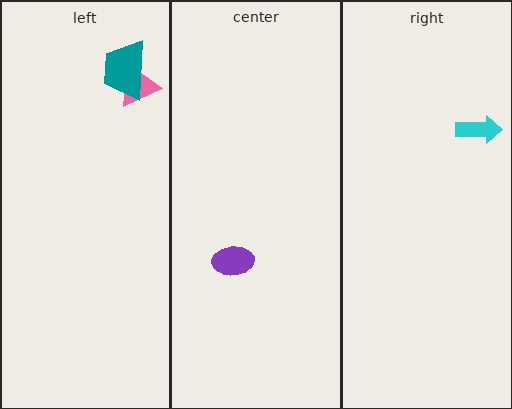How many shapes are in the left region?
2.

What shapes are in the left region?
The pink triangle, the teal trapezoid.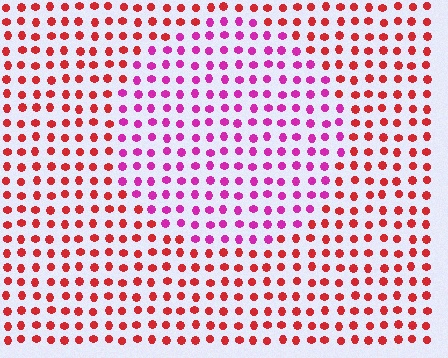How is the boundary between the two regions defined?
The boundary is defined purely by a slight shift in hue (about 45 degrees). Spacing, size, and orientation are identical on both sides.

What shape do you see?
I see a circle.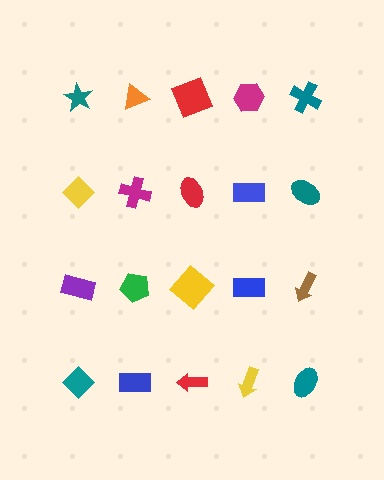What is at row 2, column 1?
A yellow diamond.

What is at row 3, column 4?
A blue rectangle.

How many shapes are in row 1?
5 shapes.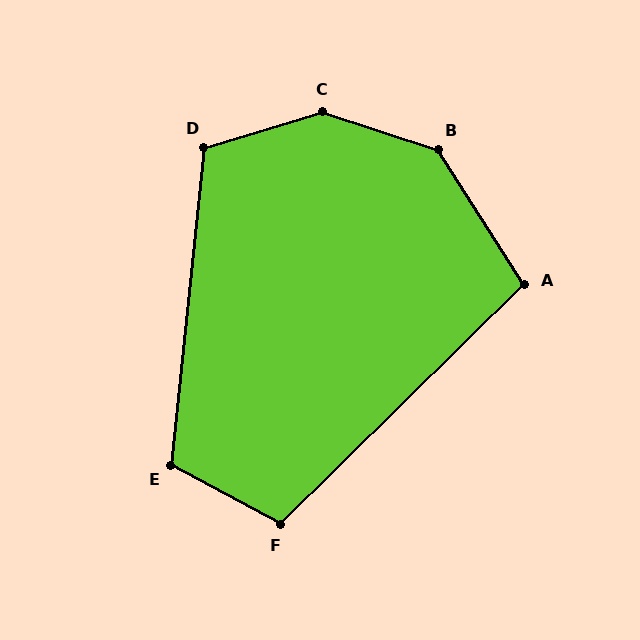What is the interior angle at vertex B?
Approximately 140 degrees (obtuse).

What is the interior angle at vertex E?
Approximately 112 degrees (obtuse).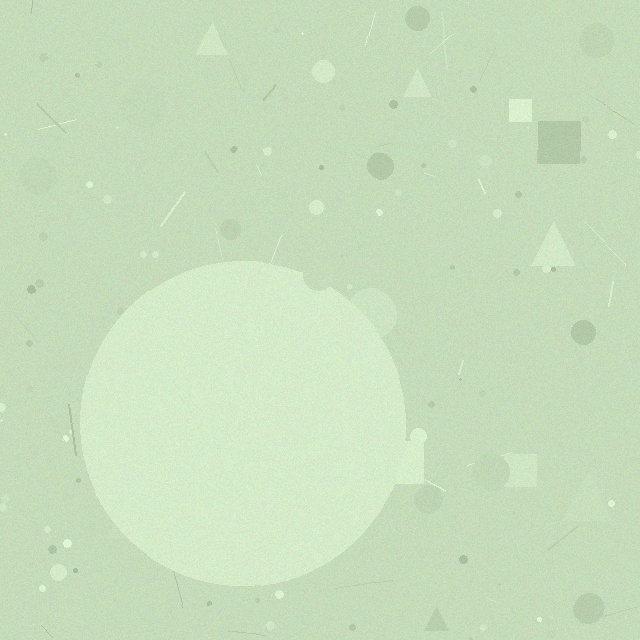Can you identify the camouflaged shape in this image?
The camouflaged shape is a circle.